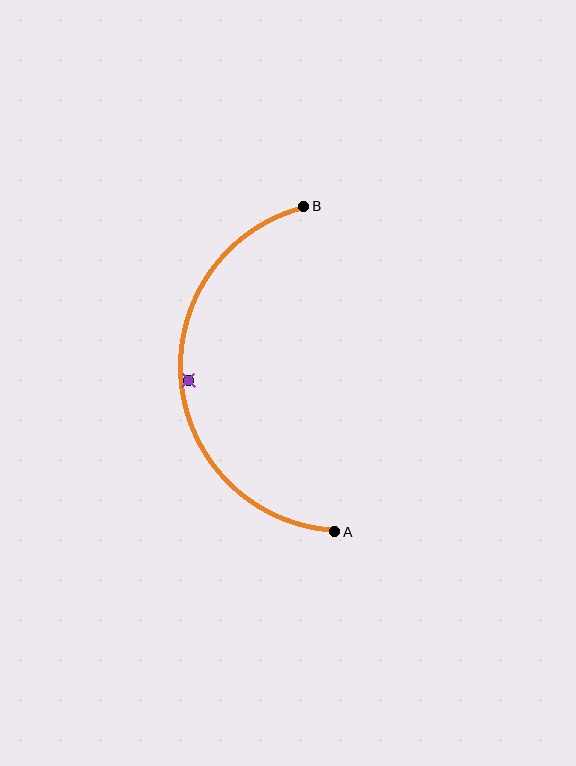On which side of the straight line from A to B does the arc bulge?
The arc bulges to the left of the straight line connecting A and B.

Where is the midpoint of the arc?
The arc midpoint is the point on the curve farthest from the straight line joining A and B. It sits to the left of that line.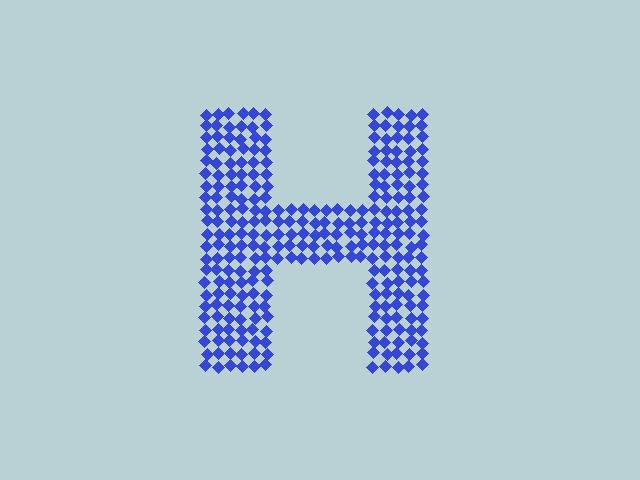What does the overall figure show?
The overall figure shows the letter H.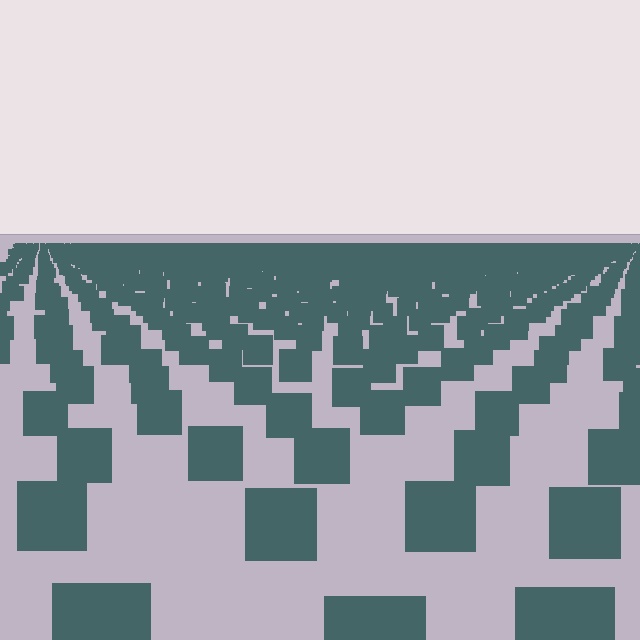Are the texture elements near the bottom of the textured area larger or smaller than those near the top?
Larger. Near the bottom, elements are closer to the viewer and appear at a bigger on-screen size.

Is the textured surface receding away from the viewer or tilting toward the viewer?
The surface is receding away from the viewer. Texture elements get smaller and denser toward the top.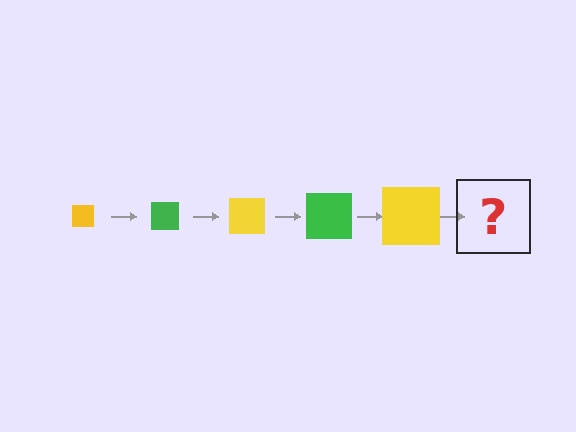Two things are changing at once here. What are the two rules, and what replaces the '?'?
The two rules are that the square grows larger each step and the color cycles through yellow and green. The '?' should be a green square, larger than the previous one.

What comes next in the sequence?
The next element should be a green square, larger than the previous one.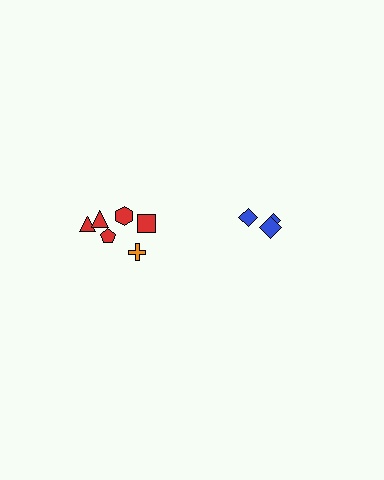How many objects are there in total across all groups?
There are 9 objects.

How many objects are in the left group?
There are 6 objects.